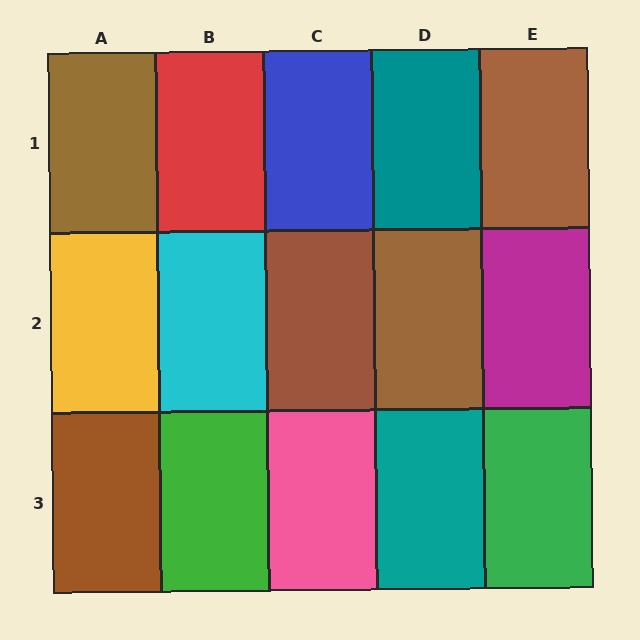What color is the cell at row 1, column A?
Brown.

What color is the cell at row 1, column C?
Blue.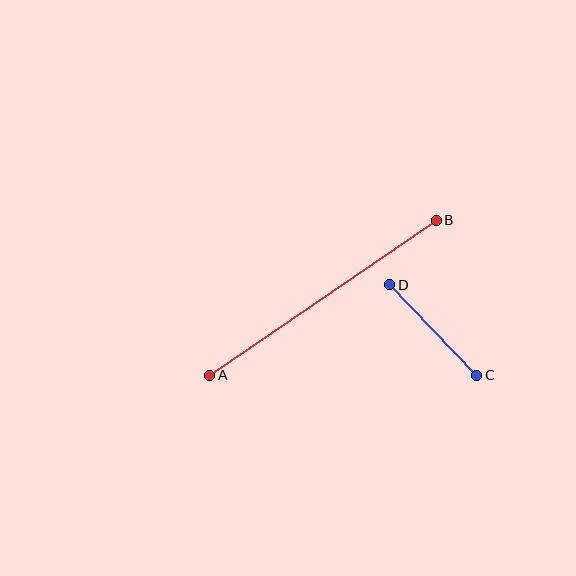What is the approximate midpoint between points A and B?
The midpoint is at approximately (323, 298) pixels.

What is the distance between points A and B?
The distance is approximately 275 pixels.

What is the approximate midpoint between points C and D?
The midpoint is at approximately (433, 330) pixels.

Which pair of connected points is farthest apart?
Points A and B are farthest apart.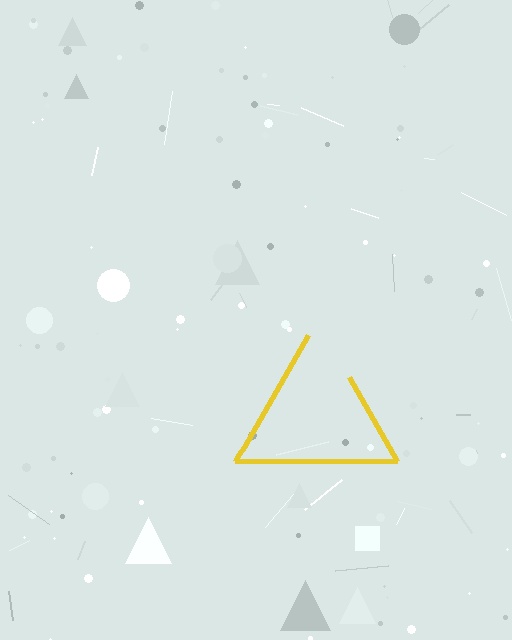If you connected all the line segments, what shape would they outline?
They would outline a triangle.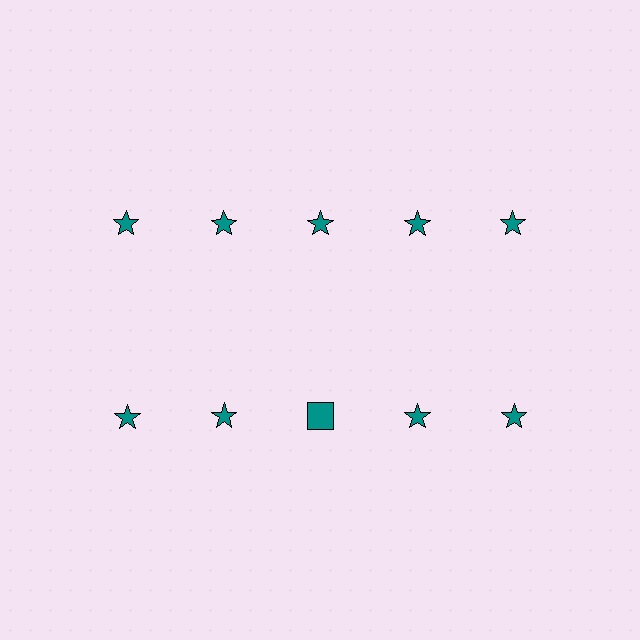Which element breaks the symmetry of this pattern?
The teal square in the second row, center column breaks the symmetry. All other shapes are teal stars.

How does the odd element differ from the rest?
It has a different shape: square instead of star.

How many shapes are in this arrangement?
There are 10 shapes arranged in a grid pattern.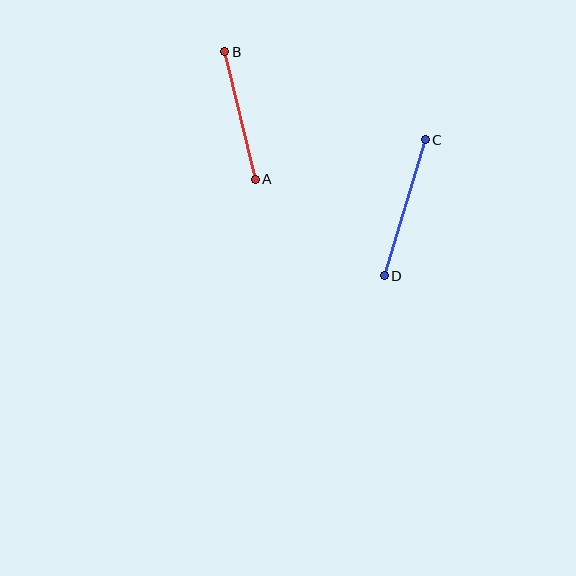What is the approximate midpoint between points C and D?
The midpoint is at approximately (405, 208) pixels.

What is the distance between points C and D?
The distance is approximately 142 pixels.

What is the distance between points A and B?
The distance is approximately 131 pixels.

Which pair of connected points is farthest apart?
Points C and D are farthest apart.